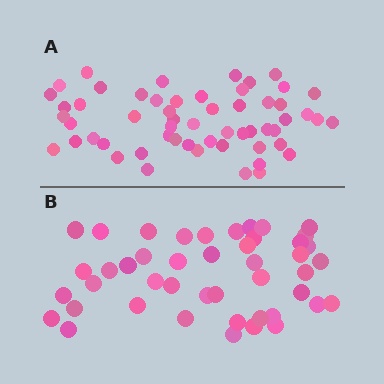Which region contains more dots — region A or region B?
Region A (the top region) has more dots.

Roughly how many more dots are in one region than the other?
Region A has roughly 12 or so more dots than region B.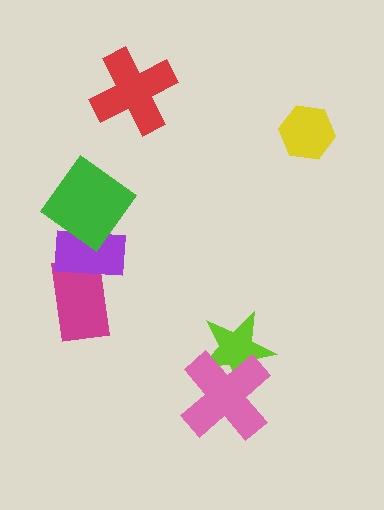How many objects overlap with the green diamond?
1 object overlaps with the green diamond.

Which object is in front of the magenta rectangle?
The purple rectangle is in front of the magenta rectangle.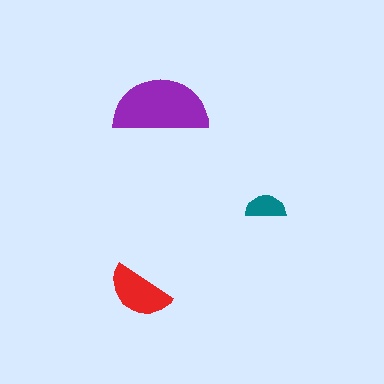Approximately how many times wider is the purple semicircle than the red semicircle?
About 1.5 times wider.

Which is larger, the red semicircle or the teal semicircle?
The red one.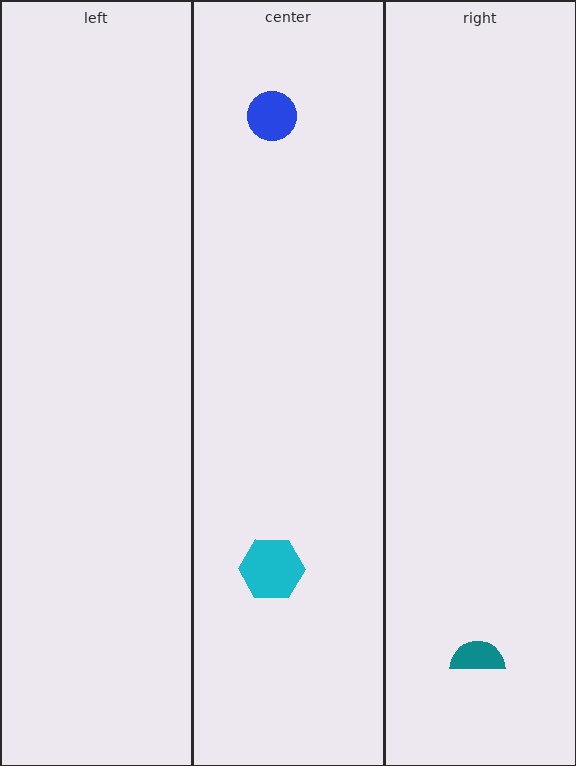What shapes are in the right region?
The teal semicircle.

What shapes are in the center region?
The blue circle, the cyan hexagon.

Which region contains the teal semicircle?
The right region.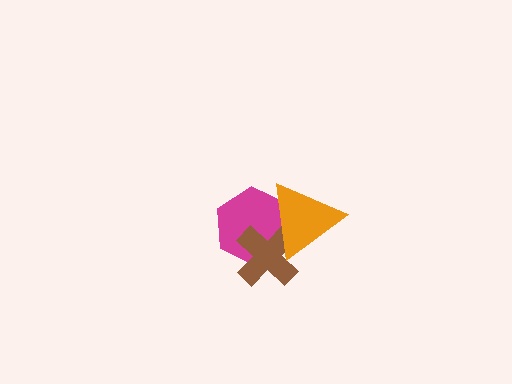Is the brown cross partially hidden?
Yes, it is partially covered by another shape.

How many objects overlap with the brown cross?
2 objects overlap with the brown cross.